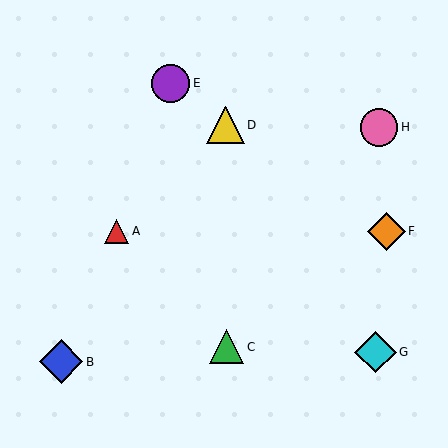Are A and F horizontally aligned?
Yes, both are at y≈231.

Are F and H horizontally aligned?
No, F is at y≈231 and H is at y≈127.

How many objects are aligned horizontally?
2 objects (A, F) are aligned horizontally.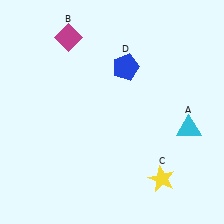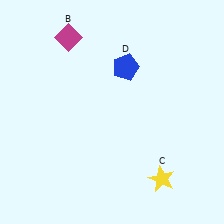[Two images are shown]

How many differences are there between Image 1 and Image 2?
There is 1 difference between the two images.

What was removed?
The cyan triangle (A) was removed in Image 2.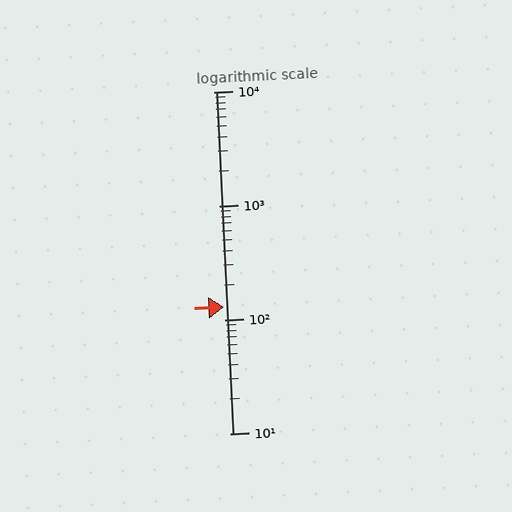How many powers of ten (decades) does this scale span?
The scale spans 3 decades, from 10 to 10000.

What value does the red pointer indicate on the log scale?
The pointer indicates approximately 130.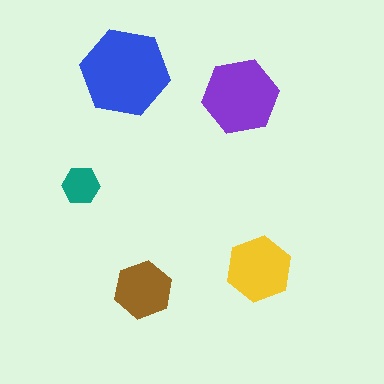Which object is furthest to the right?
The yellow hexagon is rightmost.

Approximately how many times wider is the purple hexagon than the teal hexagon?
About 2 times wider.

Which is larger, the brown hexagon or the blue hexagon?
The blue one.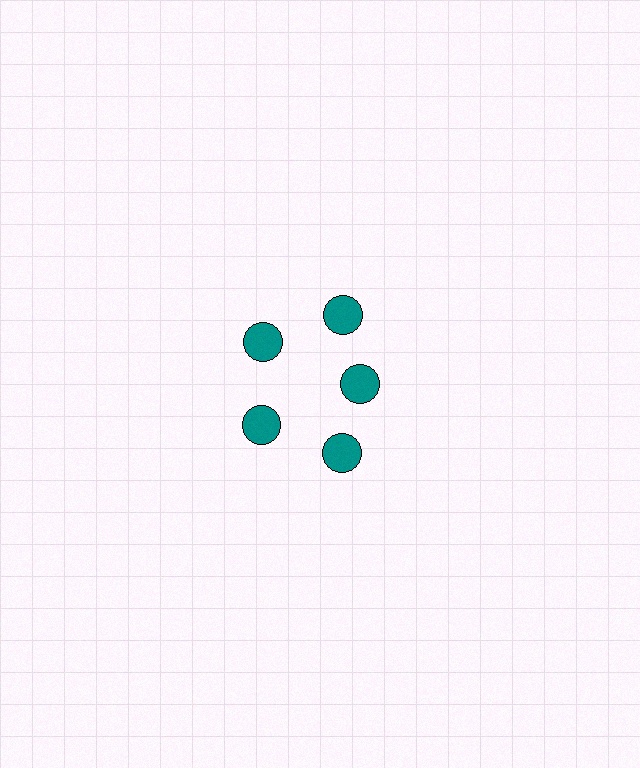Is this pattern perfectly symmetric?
No. The 5 teal circles are arranged in a ring, but one element near the 3 o'clock position is pulled inward toward the center, breaking the 5-fold rotational symmetry.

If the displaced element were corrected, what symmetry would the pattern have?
It would have 5-fold rotational symmetry — the pattern would map onto itself every 72 degrees.